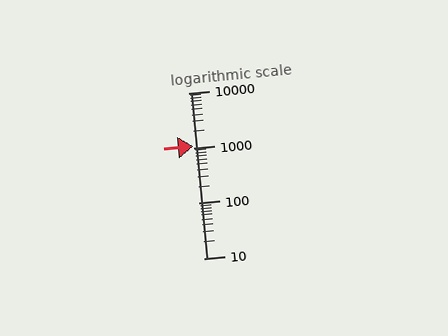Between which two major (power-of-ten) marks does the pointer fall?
The pointer is between 1000 and 10000.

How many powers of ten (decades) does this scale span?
The scale spans 3 decades, from 10 to 10000.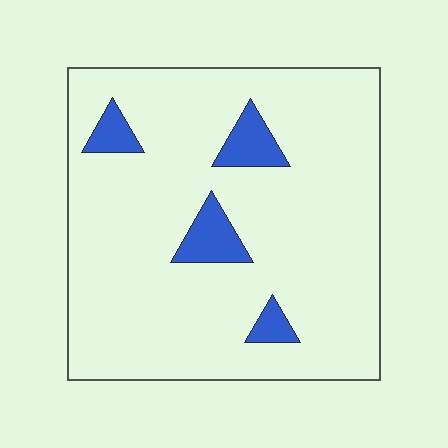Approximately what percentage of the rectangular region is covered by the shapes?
Approximately 10%.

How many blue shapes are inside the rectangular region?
4.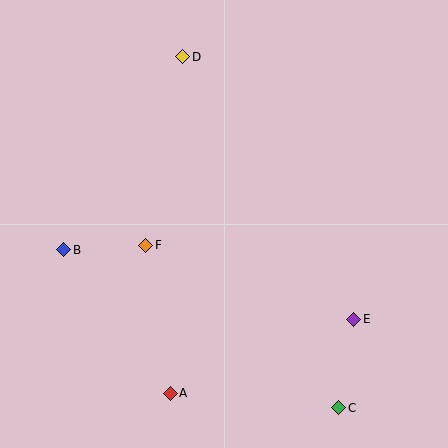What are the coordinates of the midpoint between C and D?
The midpoint between C and D is at (261, 232).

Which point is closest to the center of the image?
Point F at (146, 245) is closest to the center.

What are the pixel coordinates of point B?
Point B is at (64, 250).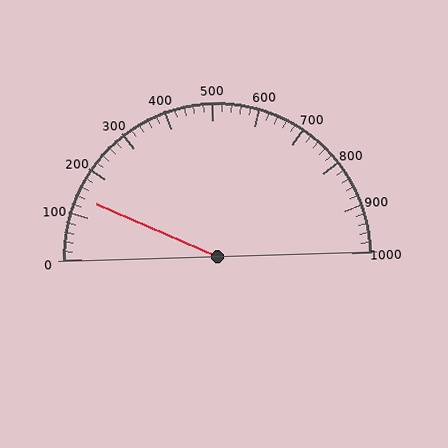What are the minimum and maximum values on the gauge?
The gauge ranges from 0 to 1000.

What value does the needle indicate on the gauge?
The needle indicates approximately 140.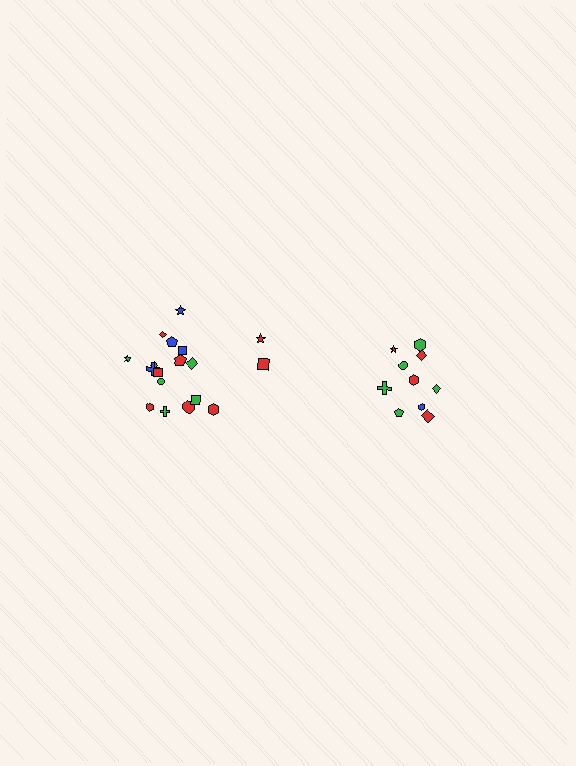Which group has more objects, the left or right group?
The left group.